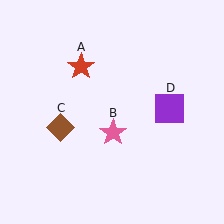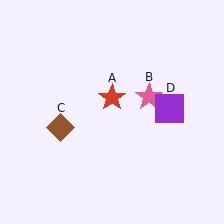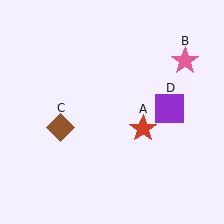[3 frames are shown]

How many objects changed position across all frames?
2 objects changed position: red star (object A), pink star (object B).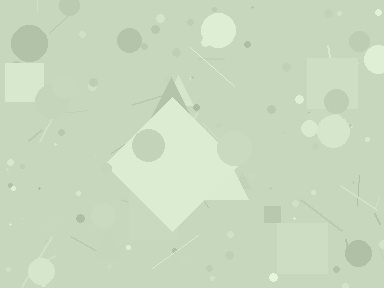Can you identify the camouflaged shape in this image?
The camouflaged shape is a diamond.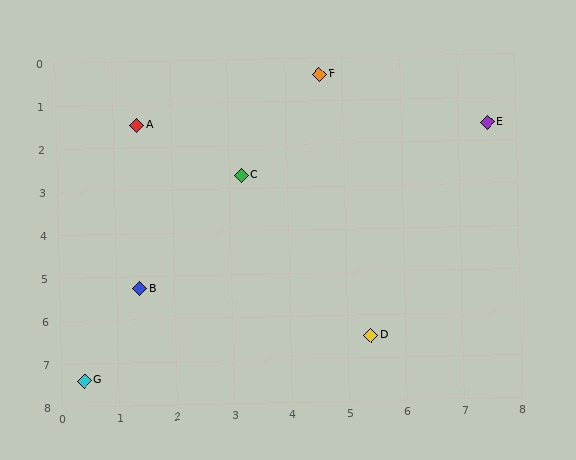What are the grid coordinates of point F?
Point F is at approximately (4.6, 0.4).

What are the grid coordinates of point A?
Point A is at approximately (1.4, 1.5).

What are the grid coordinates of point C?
Point C is at approximately (3.2, 2.7).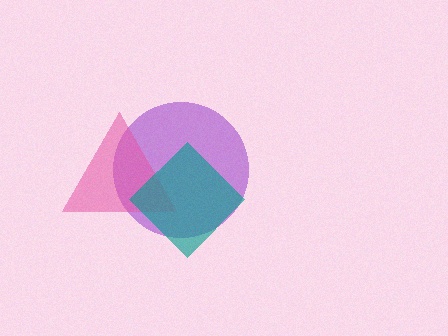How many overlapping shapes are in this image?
There are 3 overlapping shapes in the image.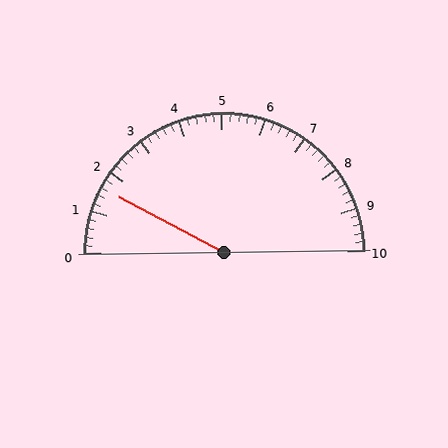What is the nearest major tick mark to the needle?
The nearest major tick mark is 2.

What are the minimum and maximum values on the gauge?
The gauge ranges from 0 to 10.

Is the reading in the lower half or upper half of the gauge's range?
The reading is in the lower half of the range (0 to 10).